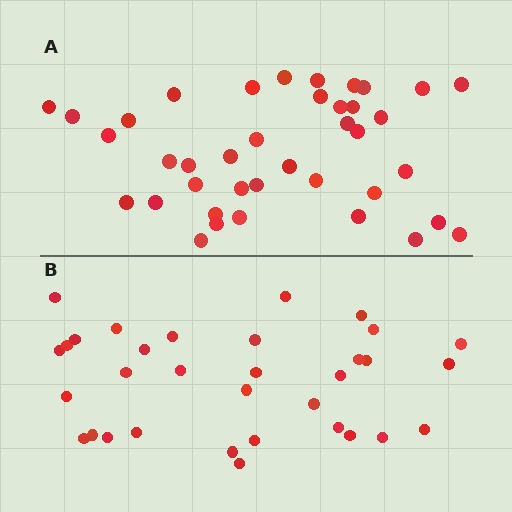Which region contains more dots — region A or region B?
Region A (the top region) has more dots.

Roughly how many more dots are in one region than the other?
Region A has about 6 more dots than region B.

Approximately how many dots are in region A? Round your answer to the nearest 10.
About 40 dots. (The exact count is 39, which rounds to 40.)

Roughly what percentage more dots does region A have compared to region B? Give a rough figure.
About 20% more.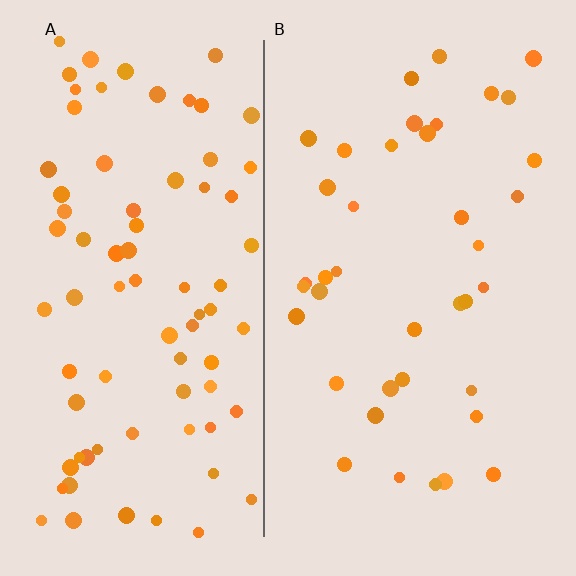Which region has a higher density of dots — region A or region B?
A (the left).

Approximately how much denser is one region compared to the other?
Approximately 2.1× — region A over region B.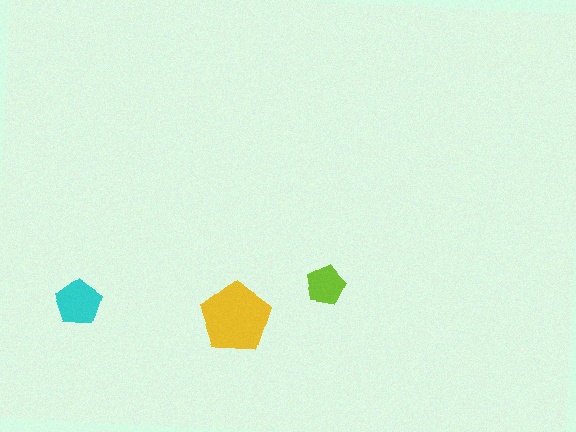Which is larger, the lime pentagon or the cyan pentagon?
The cyan one.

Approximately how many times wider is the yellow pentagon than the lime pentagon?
About 2 times wider.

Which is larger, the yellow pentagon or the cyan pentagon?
The yellow one.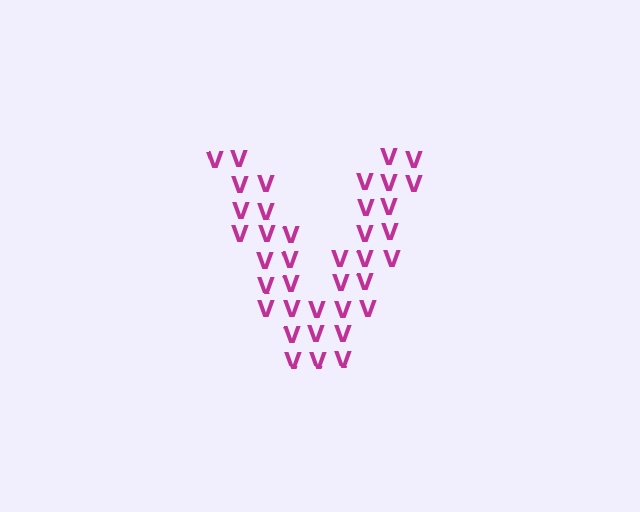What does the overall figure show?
The overall figure shows the letter V.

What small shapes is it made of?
It is made of small letter V's.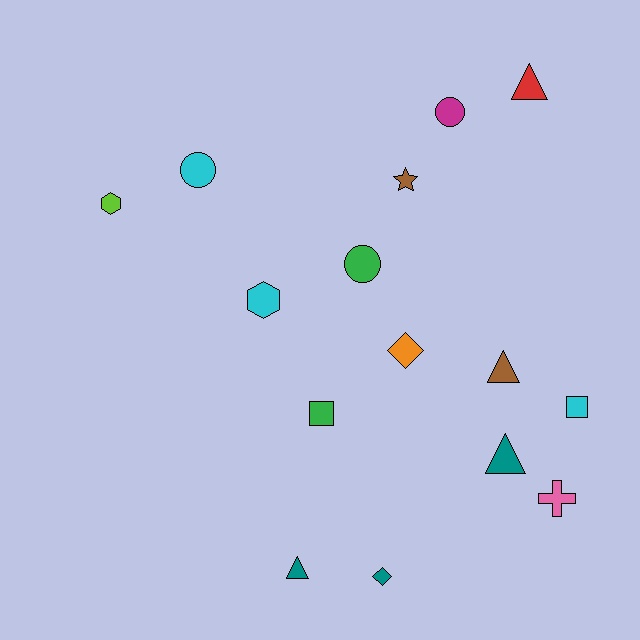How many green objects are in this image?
There are 2 green objects.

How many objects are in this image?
There are 15 objects.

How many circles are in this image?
There are 3 circles.